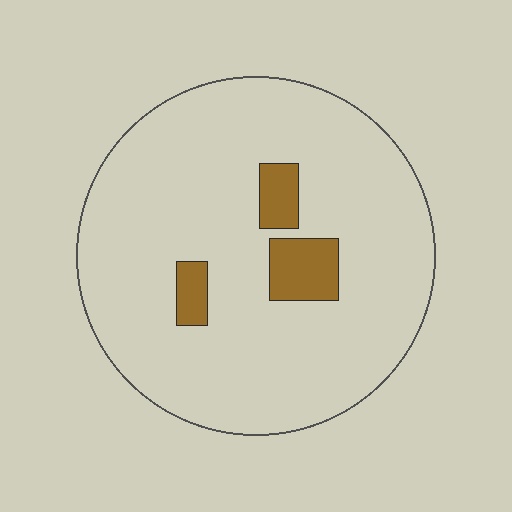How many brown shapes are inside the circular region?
3.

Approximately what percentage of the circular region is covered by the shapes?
Approximately 10%.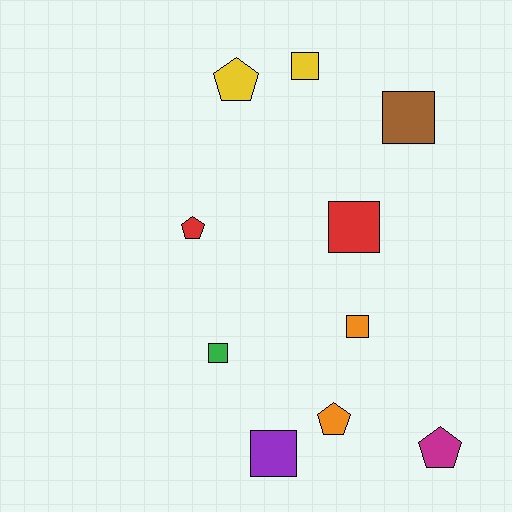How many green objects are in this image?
There is 1 green object.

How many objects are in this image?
There are 10 objects.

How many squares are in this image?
There are 6 squares.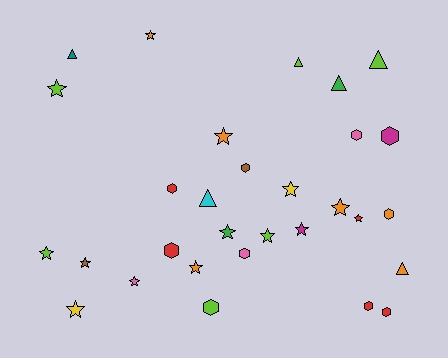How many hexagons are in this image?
There are 10 hexagons.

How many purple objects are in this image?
There are no purple objects.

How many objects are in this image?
There are 30 objects.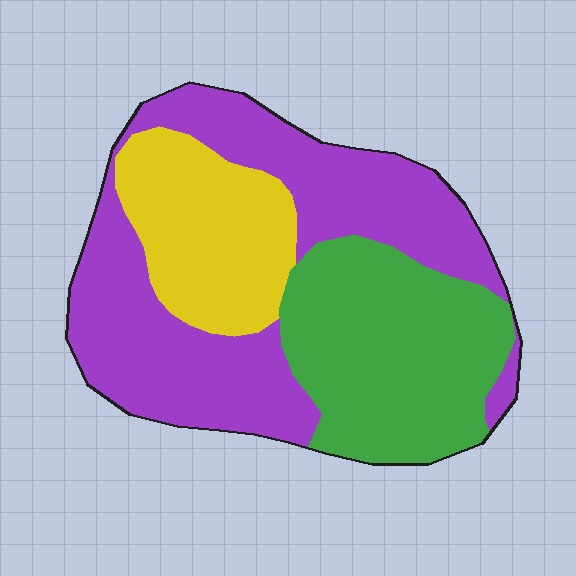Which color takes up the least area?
Yellow, at roughly 20%.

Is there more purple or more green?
Purple.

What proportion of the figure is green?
Green covers around 30% of the figure.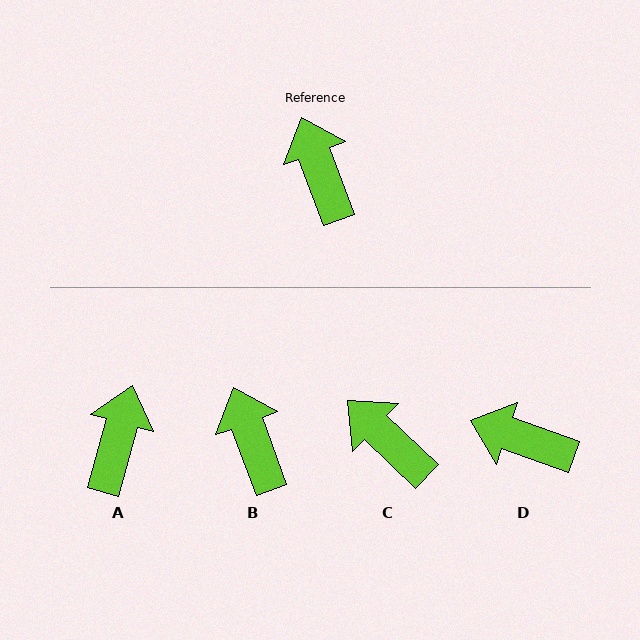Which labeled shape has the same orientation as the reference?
B.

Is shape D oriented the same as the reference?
No, it is off by about 50 degrees.